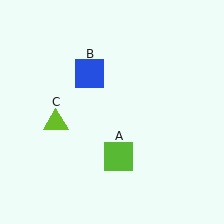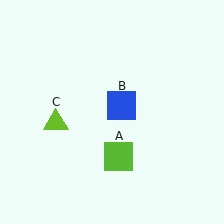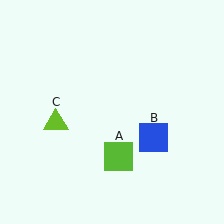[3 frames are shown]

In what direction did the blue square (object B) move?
The blue square (object B) moved down and to the right.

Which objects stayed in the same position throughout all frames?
Lime square (object A) and lime triangle (object C) remained stationary.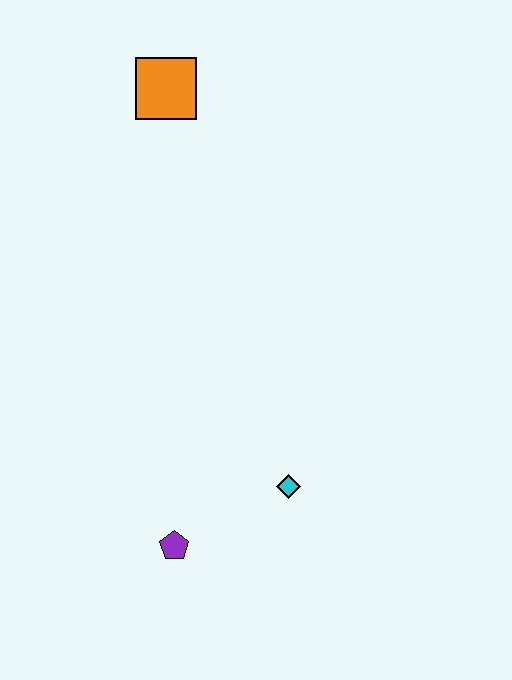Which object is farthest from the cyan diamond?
The orange square is farthest from the cyan diamond.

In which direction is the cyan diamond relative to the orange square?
The cyan diamond is below the orange square.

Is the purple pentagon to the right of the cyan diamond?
No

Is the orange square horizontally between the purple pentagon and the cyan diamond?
No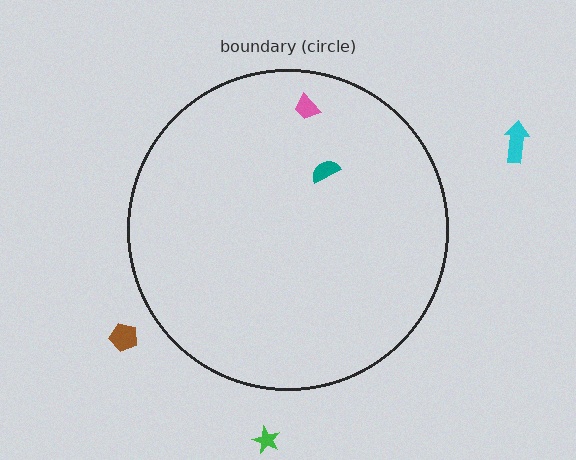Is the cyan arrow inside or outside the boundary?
Outside.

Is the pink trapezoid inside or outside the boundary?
Inside.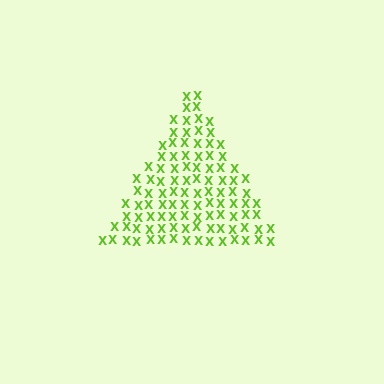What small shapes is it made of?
It is made of small letter X's.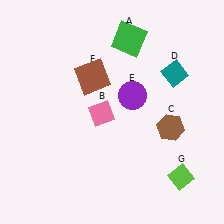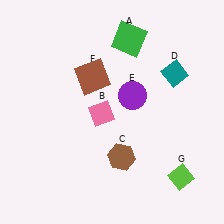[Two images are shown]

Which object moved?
The brown hexagon (C) moved left.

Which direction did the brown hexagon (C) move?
The brown hexagon (C) moved left.